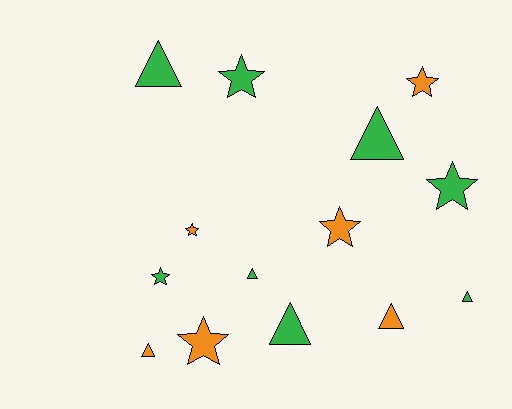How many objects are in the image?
There are 14 objects.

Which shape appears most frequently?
Triangle, with 7 objects.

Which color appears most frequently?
Green, with 8 objects.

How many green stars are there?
There are 3 green stars.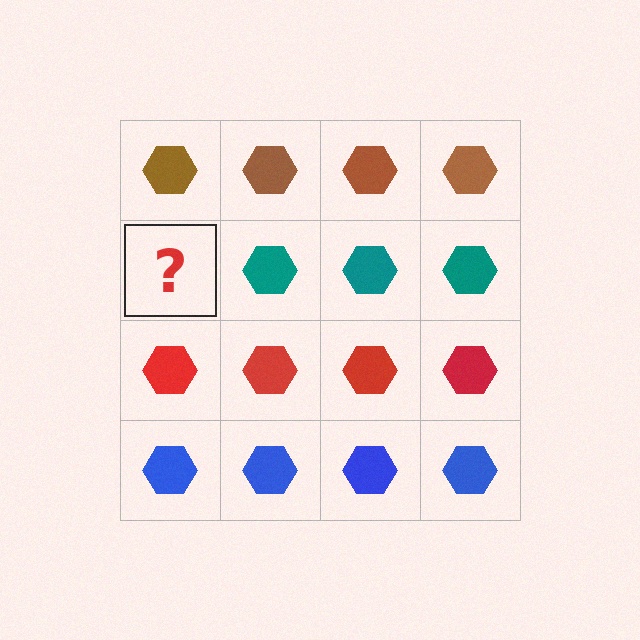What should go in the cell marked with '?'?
The missing cell should contain a teal hexagon.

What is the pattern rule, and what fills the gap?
The rule is that each row has a consistent color. The gap should be filled with a teal hexagon.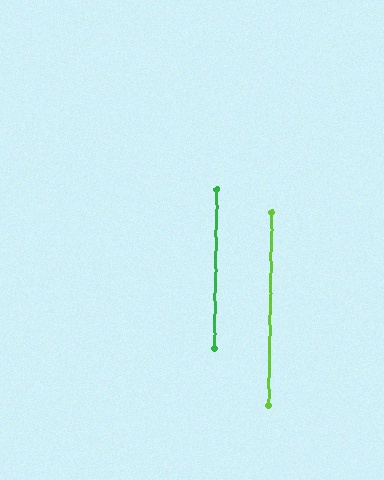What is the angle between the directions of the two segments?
Approximately 0 degrees.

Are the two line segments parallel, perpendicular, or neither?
Parallel — their directions differ by only 0.3°.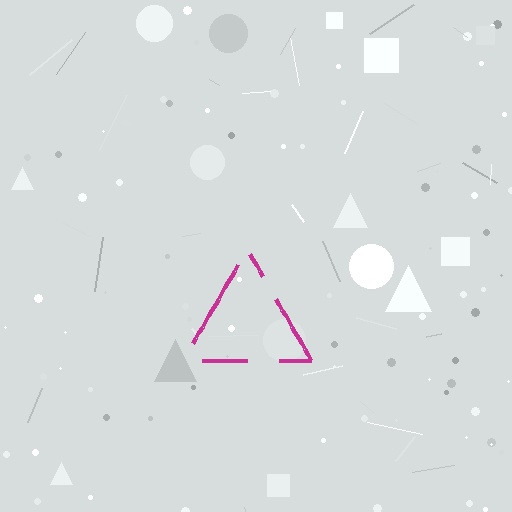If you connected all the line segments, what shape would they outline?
They would outline a triangle.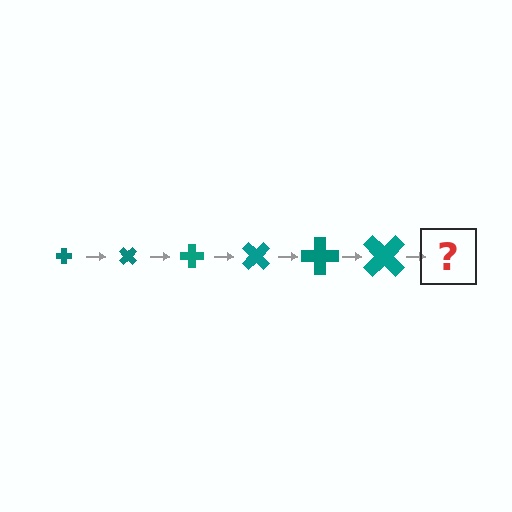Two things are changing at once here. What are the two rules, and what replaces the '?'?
The two rules are that the cross grows larger each step and it rotates 45 degrees each step. The '?' should be a cross, larger than the previous one and rotated 270 degrees from the start.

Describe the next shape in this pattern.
It should be a cross, larger than the previous one and rotated 270 degrees from the start.